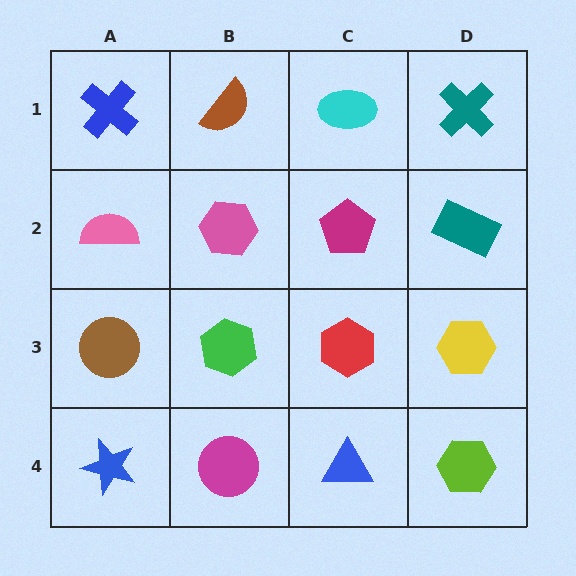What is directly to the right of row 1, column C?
A teal cross.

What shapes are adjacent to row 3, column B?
A pink hexagon (row 2, column B), a magenta circle (row 4, column B), a brown circle (row 3, column A), a red hexagon (row 3, column C).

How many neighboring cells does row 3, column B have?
4.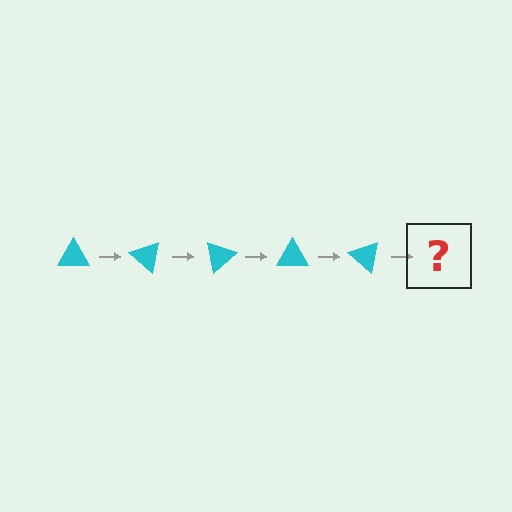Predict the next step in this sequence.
The next step is a cyan triangle rotated 200 degrees.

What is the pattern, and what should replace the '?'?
The pattern is that the triangle rotates 40 degrees each step. The '?' should be a cyan triangle rotated 200 degrees.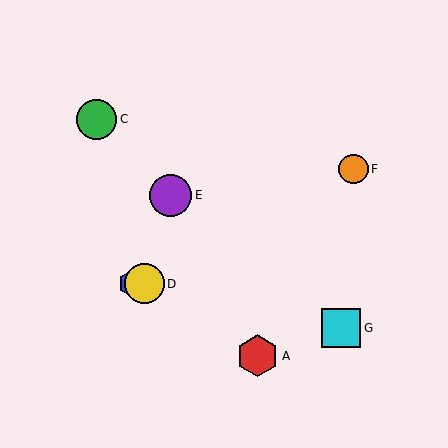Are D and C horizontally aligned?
No, D is at y≈284 and C is at y≈119.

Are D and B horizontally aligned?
Yes, both are at y≈284.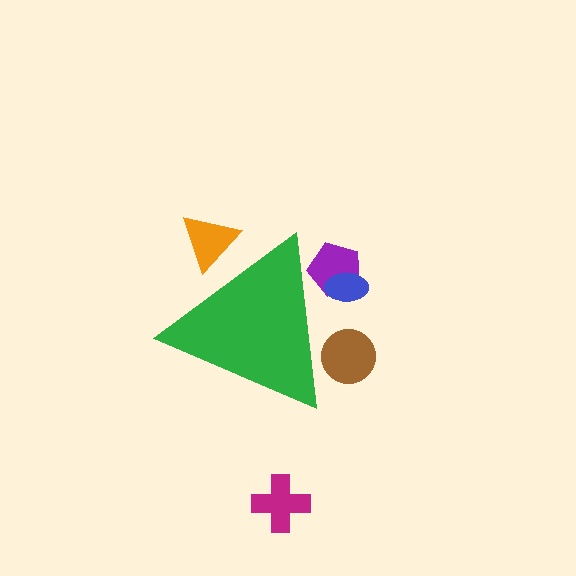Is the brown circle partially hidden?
Yes, the brown circle is partially hidden behind the green triangle.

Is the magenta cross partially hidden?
No, the magenta cross is fully visible.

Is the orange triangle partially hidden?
Yes, the orange triangle is partially hidden behind the green triangle.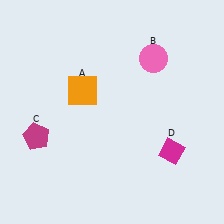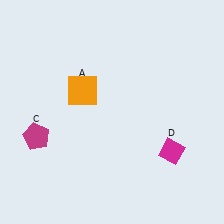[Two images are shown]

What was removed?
The pink circle (B) was removed in Image 2.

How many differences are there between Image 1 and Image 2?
There is 1 difference between the two images.